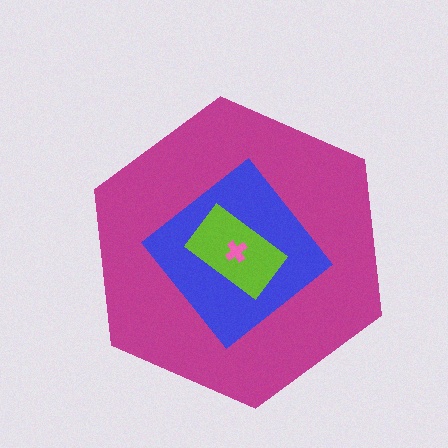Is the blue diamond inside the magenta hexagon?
Yes.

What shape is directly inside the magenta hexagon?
The blue diamond.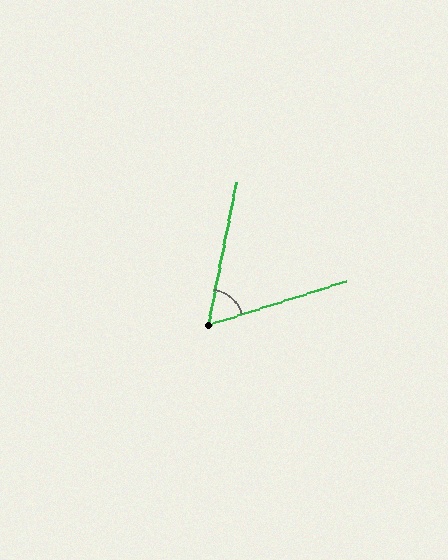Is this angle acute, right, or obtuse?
It is acute.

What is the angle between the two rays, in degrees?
Approximately 62 degrees.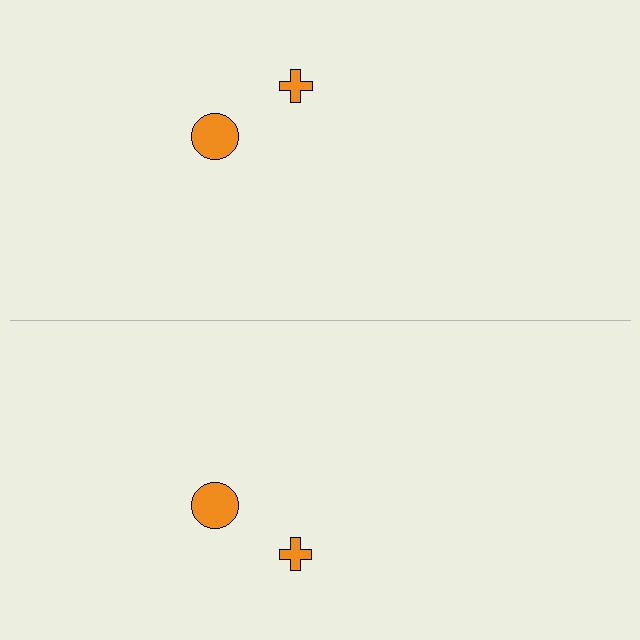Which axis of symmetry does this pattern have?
The pattern has a horizontal axis of symmetry running through the center of the image.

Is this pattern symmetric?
Yes, this pattern has bilateral (reflection) symmetry.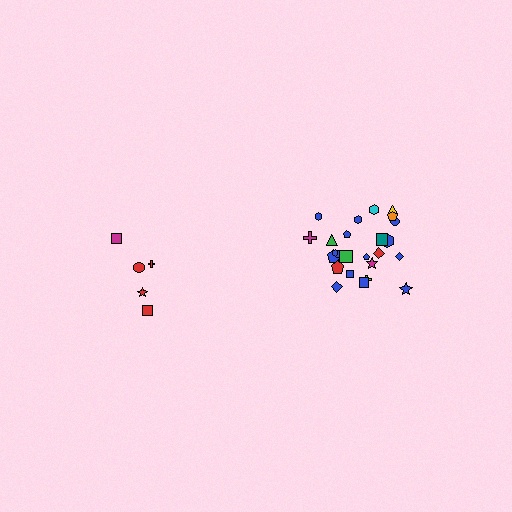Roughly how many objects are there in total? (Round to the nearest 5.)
Roughly 30 objects in total.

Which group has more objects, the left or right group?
The right group.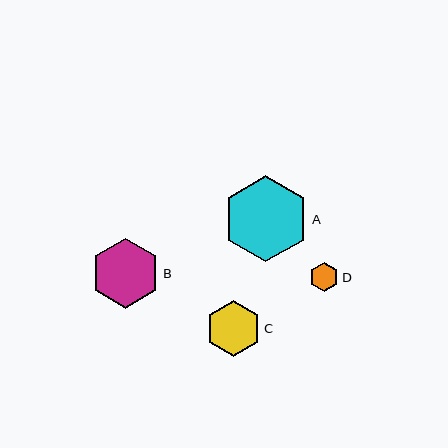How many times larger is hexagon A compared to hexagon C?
Hexagon A is approximately 1.6 times the size of hexagon C.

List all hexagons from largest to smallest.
From largest to smallest: A, B, C, D.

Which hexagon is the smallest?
Hexagon D is the smallest with a size of approximately 29 pixels.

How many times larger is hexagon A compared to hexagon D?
Hexagon A is approximately 2.9 times the size of hexagon D.